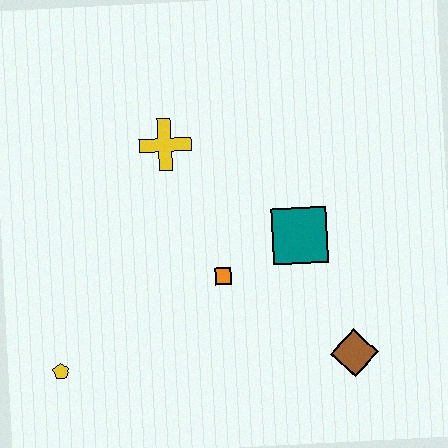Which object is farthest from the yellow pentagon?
The brown diamond is farthest from the yellow pentagon.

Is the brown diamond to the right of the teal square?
Yes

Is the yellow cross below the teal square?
No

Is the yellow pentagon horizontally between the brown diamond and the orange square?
No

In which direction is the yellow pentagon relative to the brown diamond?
The yellow pentagon is to the left of the brown diamond.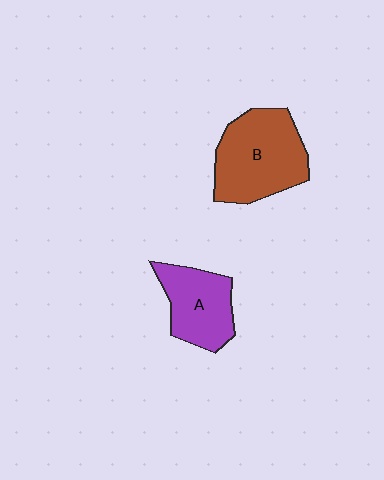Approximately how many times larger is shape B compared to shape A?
Approximately 1.4 times.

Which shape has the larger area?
Shape B (brown).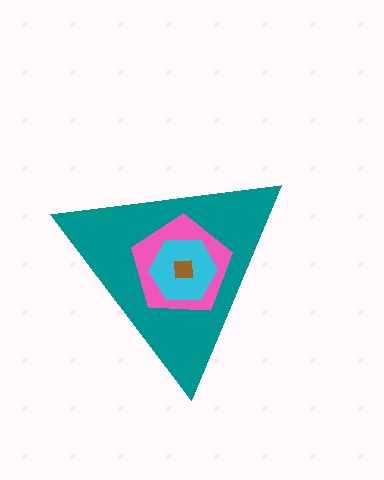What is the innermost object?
The brown square.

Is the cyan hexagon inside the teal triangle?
Yes.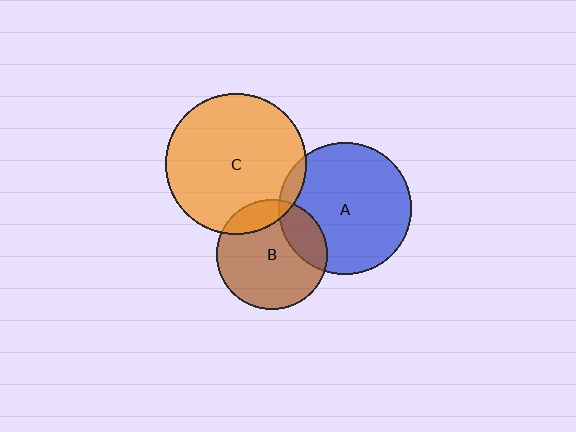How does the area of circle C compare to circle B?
Approximately 1.6 times.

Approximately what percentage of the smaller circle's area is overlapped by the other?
Approximately 5%.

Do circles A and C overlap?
Yes.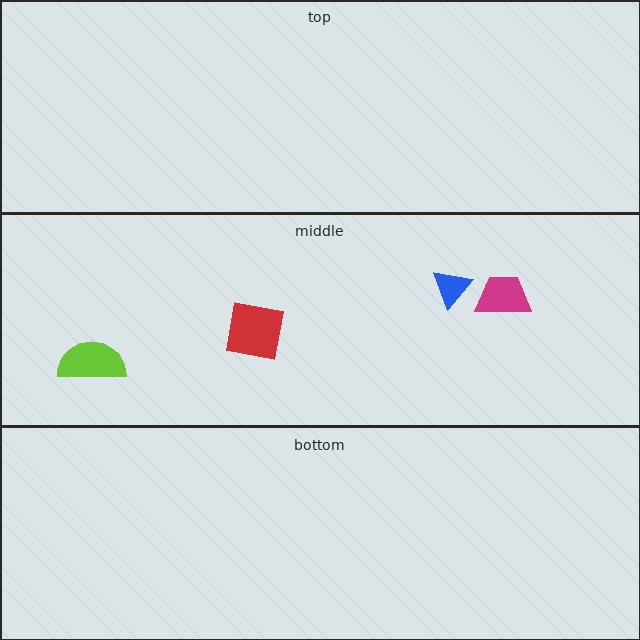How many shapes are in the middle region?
4.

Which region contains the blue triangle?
The middle region.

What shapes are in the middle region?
The lime semicircle, the magenta trapezoid, the blue triangle, the red square.